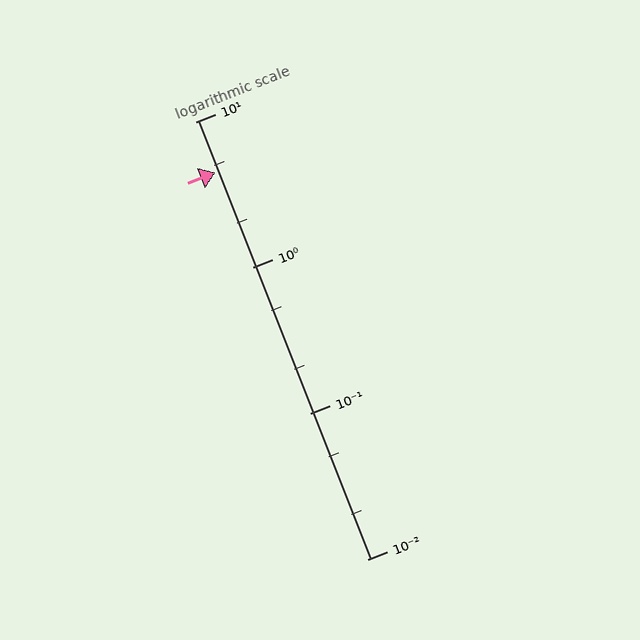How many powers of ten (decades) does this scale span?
The scale spans 3 decades, from 0.01 to 10.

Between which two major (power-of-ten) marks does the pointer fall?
The pointer is between 1 and 10.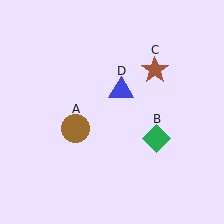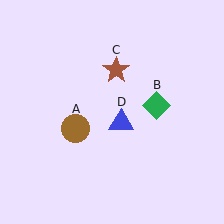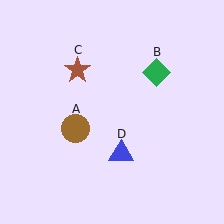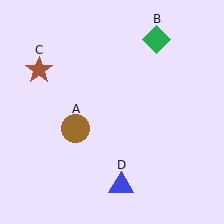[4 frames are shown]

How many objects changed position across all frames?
3 objects changed position: green diamond (object B), brown star (object C), blue triangle (object D).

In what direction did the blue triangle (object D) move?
The blue triangle (object D) moved down.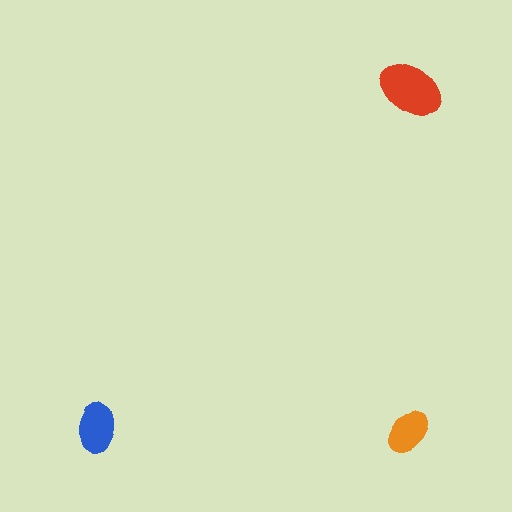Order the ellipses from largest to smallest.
the red one, the blue one, the orange one.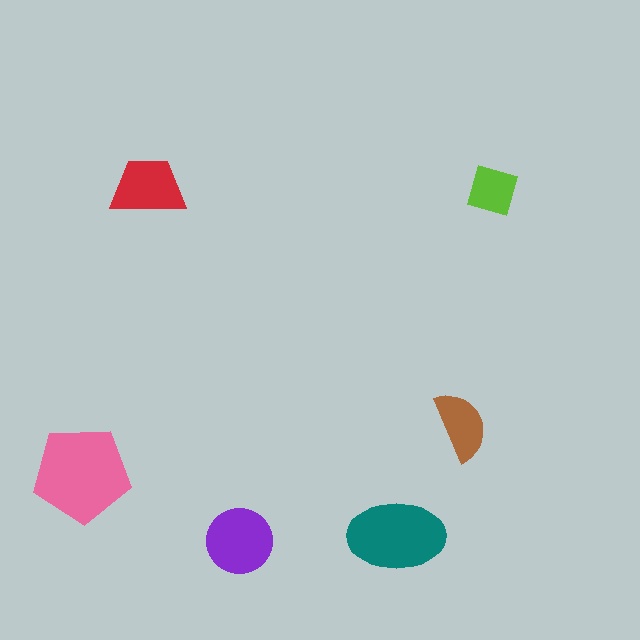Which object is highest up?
The red trapezoid is topmost.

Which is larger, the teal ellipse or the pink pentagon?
The pink pentagon.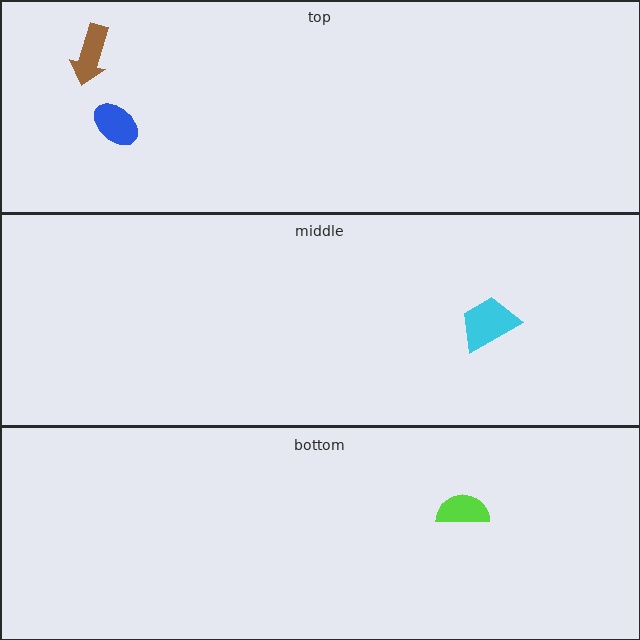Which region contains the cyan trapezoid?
The middle region.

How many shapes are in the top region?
2.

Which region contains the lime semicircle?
The bottom region.